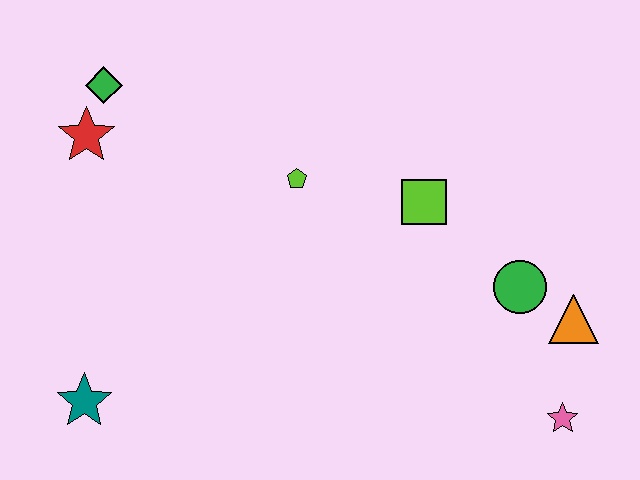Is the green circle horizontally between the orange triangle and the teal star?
Yes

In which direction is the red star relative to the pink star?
The red star is to the left of the pink star.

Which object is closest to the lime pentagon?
The lime square is closest to the lime pentagon.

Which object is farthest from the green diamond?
The pink star is farthest from the green diamond.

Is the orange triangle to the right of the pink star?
Yes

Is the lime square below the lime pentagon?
Yes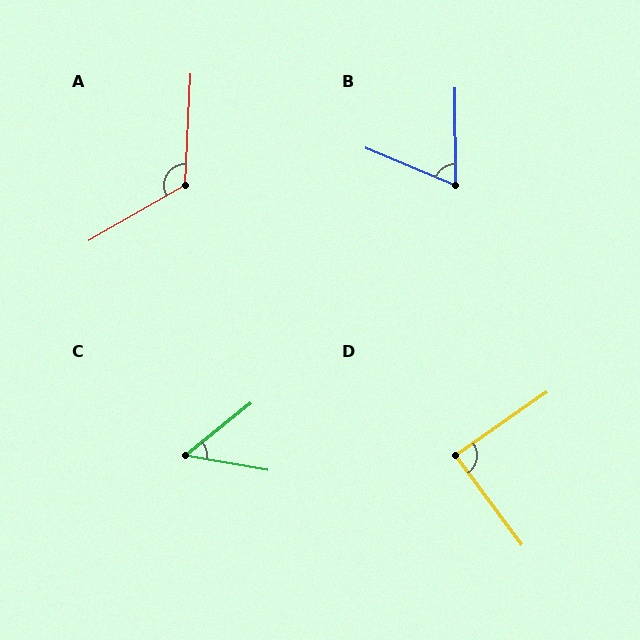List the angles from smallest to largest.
C (49°), B (67°), D (88°), A (122°).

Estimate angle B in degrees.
Approximately 67 degrees.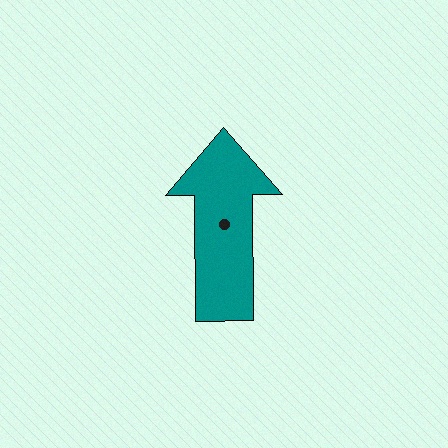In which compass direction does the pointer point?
North.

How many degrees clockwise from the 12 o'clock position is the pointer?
Approximately 360 degrees.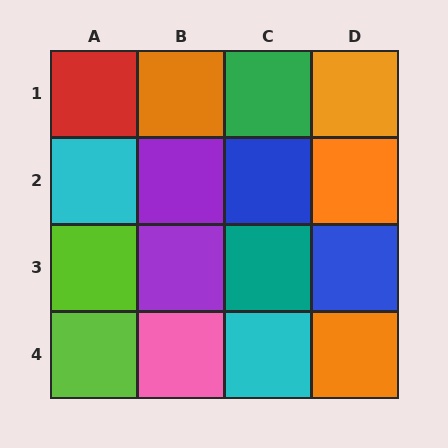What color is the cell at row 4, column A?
Lime.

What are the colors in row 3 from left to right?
Lime, purple, teal, blue.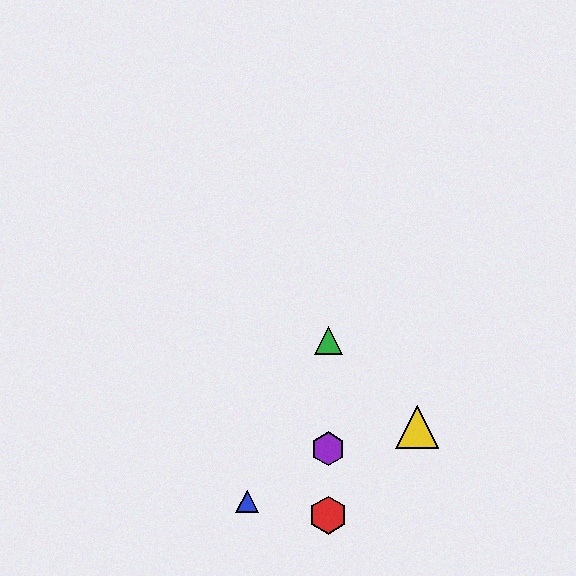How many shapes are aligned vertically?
3 shapes (the red hexagon, the green triangle, the purple hexagon) are aligned vertically.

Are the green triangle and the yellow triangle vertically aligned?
No, the green triangle is at x≈328 and the yellow triangle is at x≈417.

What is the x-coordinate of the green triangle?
The green triangle is at x≈328.